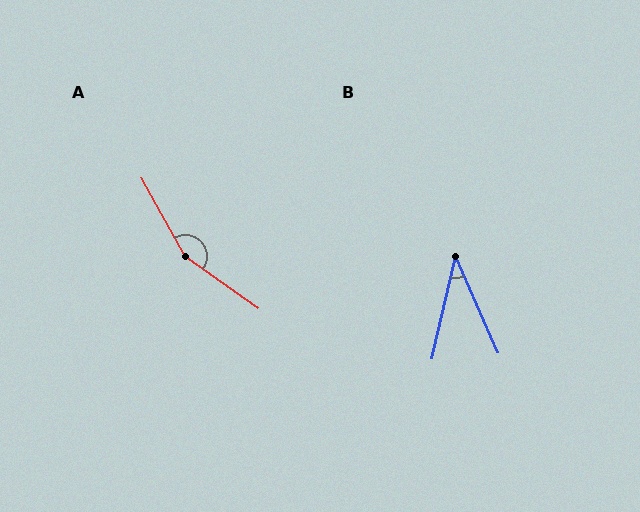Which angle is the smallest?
B, at approximately 37 degrees.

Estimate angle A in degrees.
Approximately 154 degrees.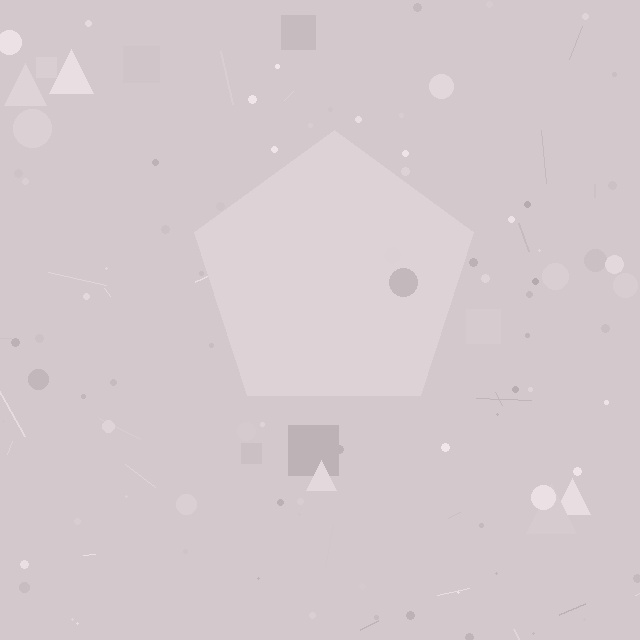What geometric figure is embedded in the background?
A pentagon is embedded in the background.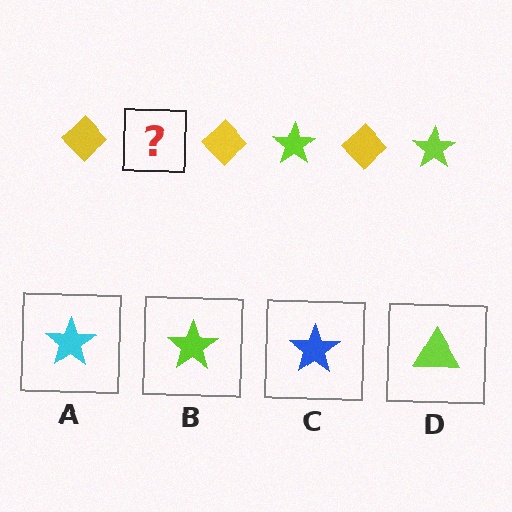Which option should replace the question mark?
Option B.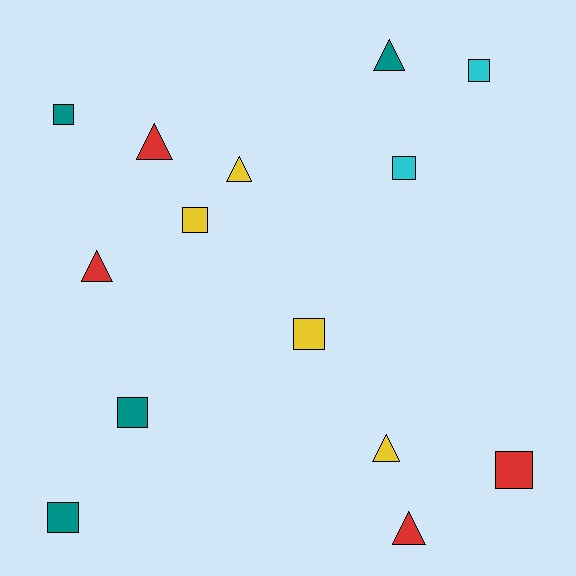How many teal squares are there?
There are 3 teal squares.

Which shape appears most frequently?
Square, with 8 objects.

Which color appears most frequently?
Teal, with 4 objects.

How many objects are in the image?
There are 14 objects.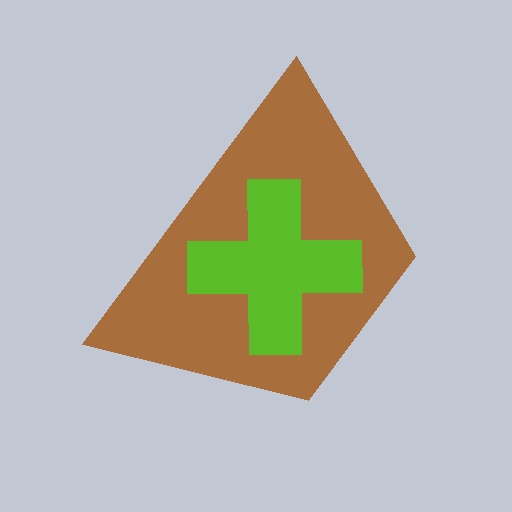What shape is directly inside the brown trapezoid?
The lime cross.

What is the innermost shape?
The lime cross.